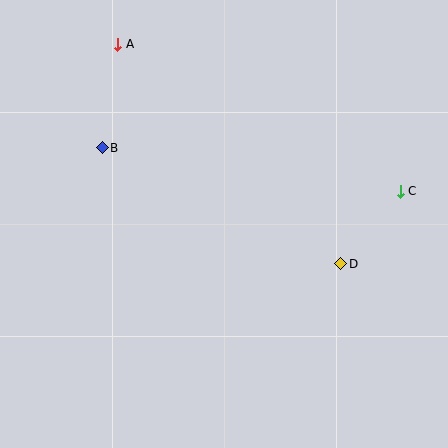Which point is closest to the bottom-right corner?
Point D is closest to the bottom-right corner.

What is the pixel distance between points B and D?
The distance between B and D is 265 pixels.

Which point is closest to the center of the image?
Point D at (341, 264) is closest to the center.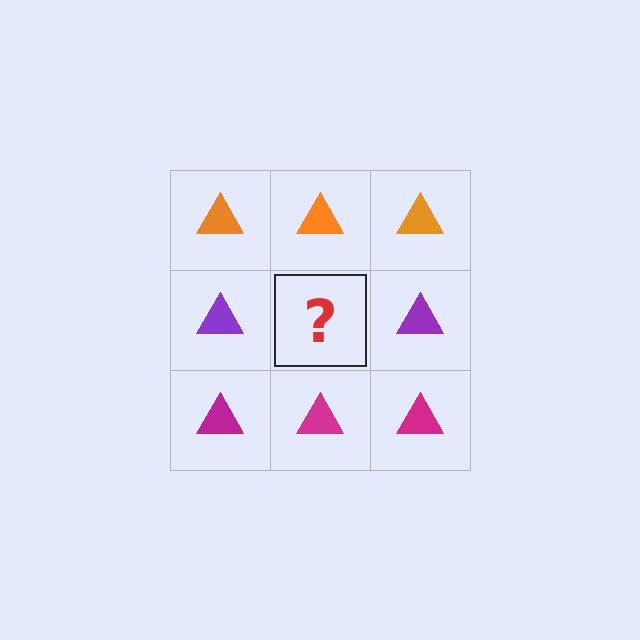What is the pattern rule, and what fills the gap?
The rule is that each row has a consistent color. The gap should be filled with a purple triangle.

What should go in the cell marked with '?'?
The missing cell should contain a purple triangle.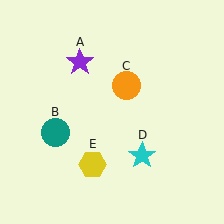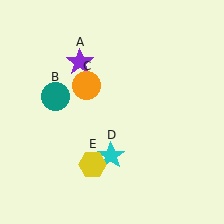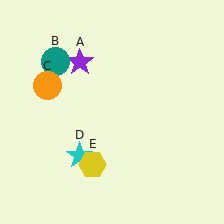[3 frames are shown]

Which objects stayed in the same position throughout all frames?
Purple star (object A) and yellow hexagon (object E) remained stationary.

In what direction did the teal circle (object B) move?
The teal circle (object B) moved up.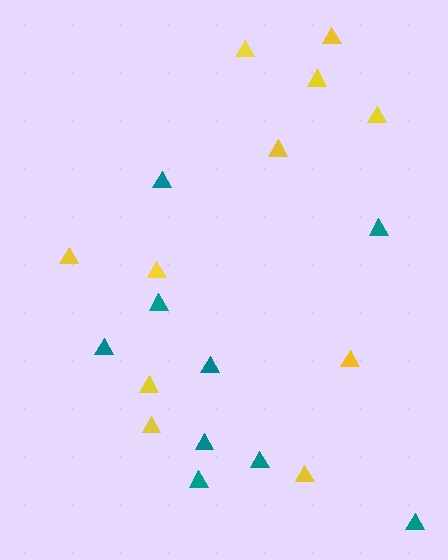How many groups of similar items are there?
There are 2 groups: one group of yellow triangles (11) and one group of teal triangles (9).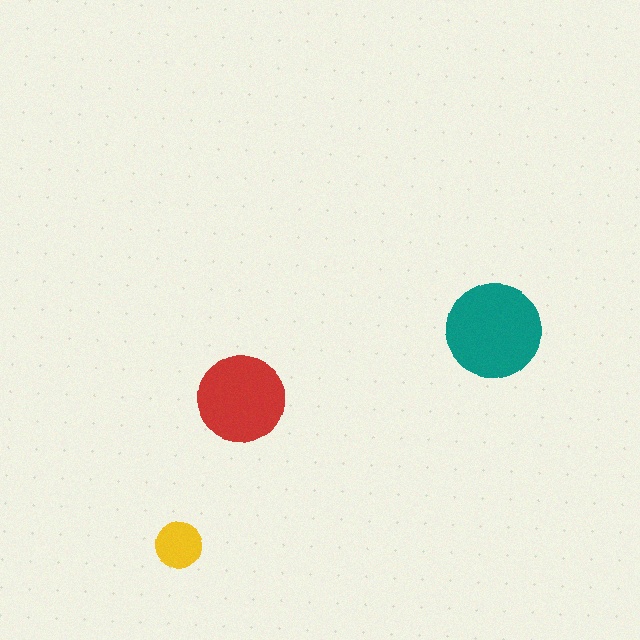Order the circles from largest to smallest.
the teal one, the red one, the yellow one.